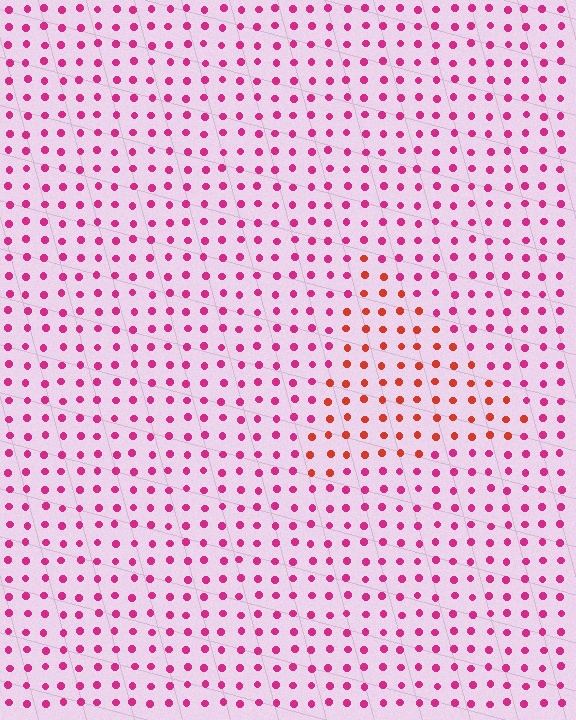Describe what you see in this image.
The image is filled with small magenta elements in a uniform arrangement. A triangle-shaped region is visible where the elements are tinted to a slightly different hue, forming a subtle color boundary.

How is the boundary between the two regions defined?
The boundary is defined purely by a slight shift in hue (about 39 degrees). Spacing, size, and orientation are identical on both sides.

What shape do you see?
I see a triangle.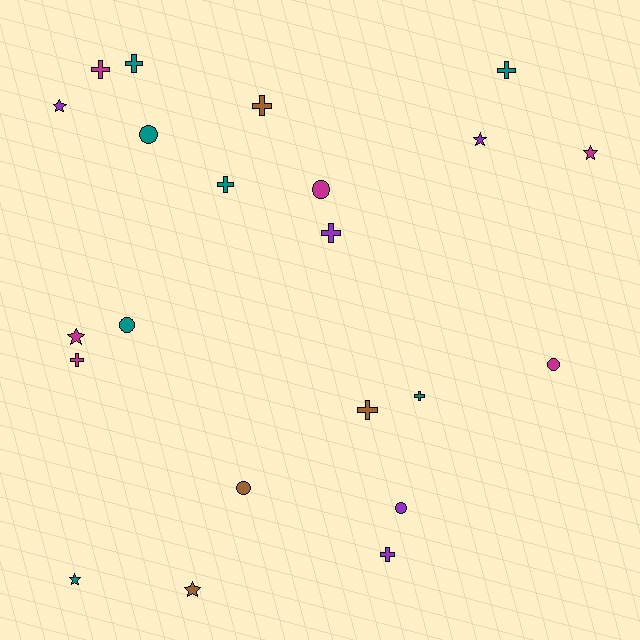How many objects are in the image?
There are 22 objects.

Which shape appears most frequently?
Cross, with 10 objects.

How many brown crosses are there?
There are 2 brown crosses.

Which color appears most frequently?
Teal, with 7 objects.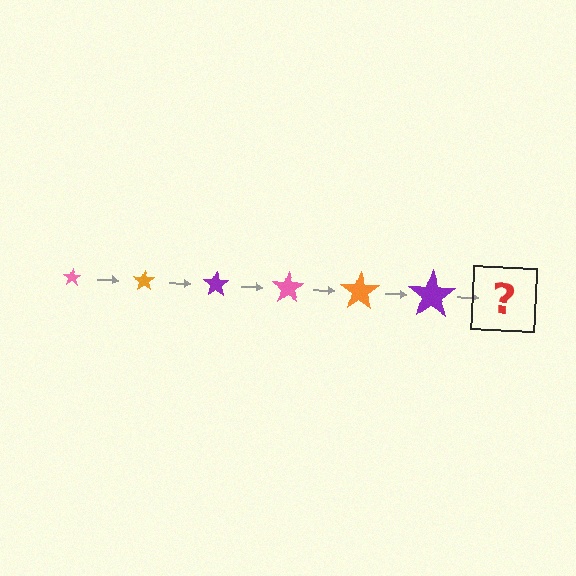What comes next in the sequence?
The next element should be a pink star, larger than the previous one.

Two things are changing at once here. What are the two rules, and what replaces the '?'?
The two rules are that the star grows larger each step and the color cycles through pink, orange, and purple. The '?' should be a pink star, larger than the previous one.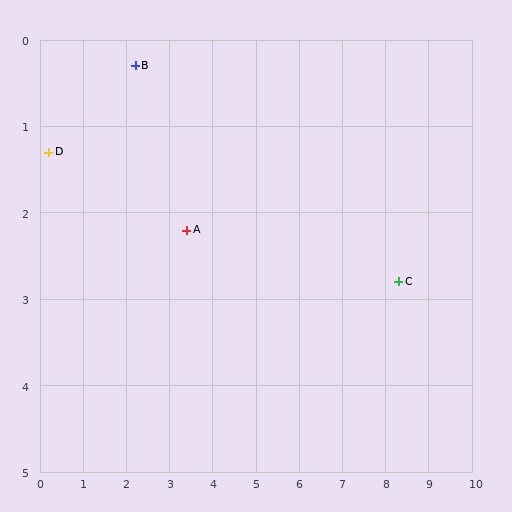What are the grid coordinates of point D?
Point D is at approximately (0.2, 1.3).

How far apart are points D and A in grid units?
Points D and A are about 3.3 grid units apart.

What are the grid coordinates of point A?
Point A is at approximately (3.4, 2.2).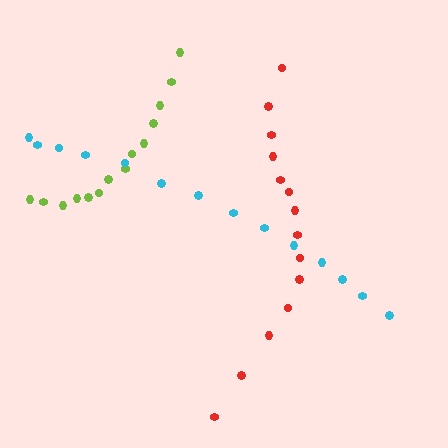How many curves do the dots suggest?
There are 3 distinct paths.